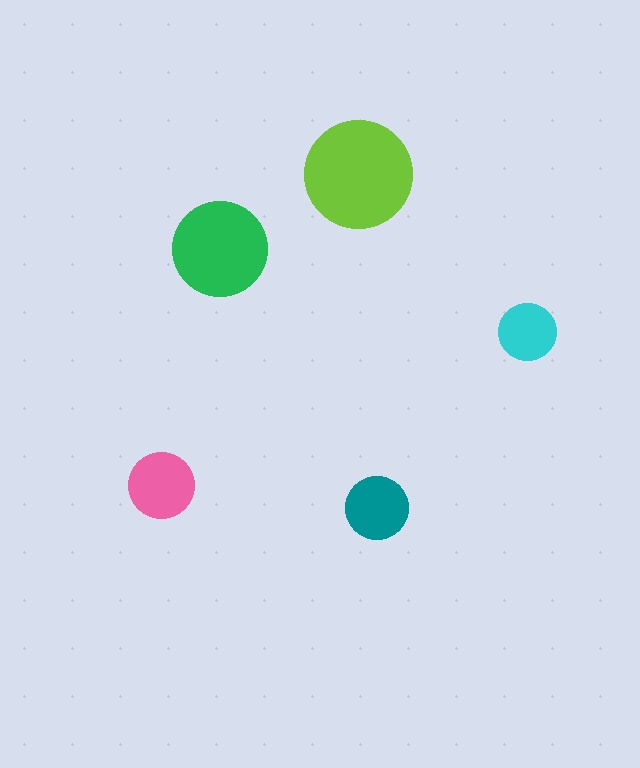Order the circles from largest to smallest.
the lime one, the green one, the pink one, the teal one, the cyan one.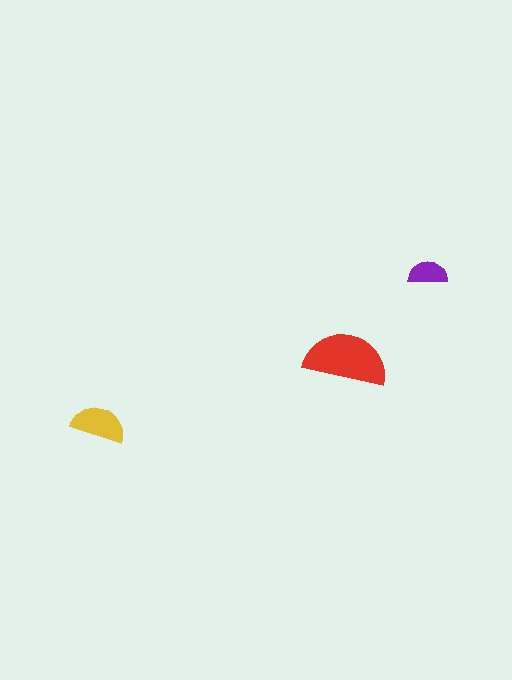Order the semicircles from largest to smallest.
the red one, the yellow one, the purple one.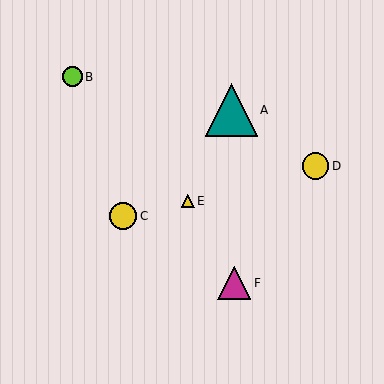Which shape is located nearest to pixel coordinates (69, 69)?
The lime circle (labeled B) at (72, 77) is nearest to that location.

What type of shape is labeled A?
Shape A is a teal triangle.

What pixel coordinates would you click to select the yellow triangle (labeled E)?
Click at (188, 201) to select the yellow triangle E.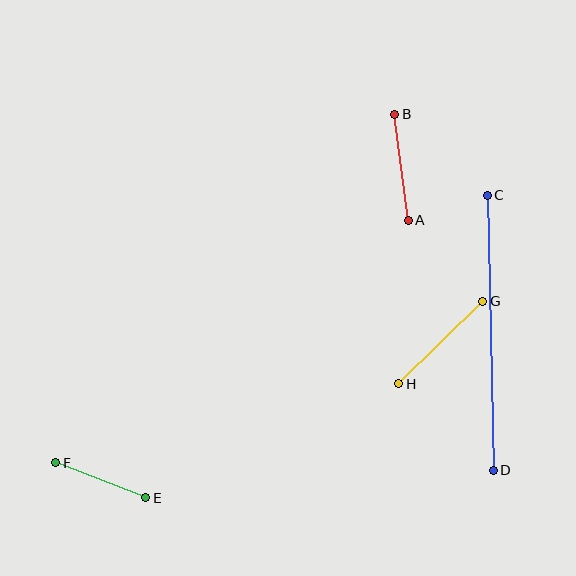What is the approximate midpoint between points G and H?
The midpoint is at approximately (441, 343) pixels.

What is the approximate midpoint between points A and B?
The midpoint is at approximately (402, 167) pixels.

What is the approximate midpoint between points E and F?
The midpoint is at approximately (101, 480) pixels.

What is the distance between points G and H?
The distance is approximately 118 pixels.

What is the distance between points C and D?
The distance is approximately 275 pixels.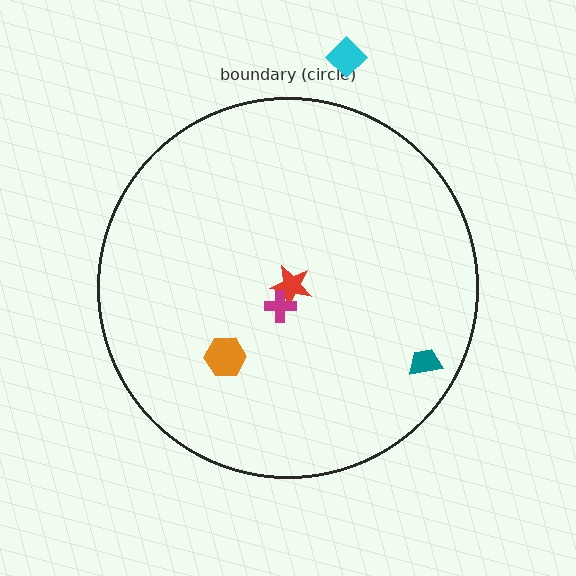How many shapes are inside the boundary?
4 inside, 1 outside.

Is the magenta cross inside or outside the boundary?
Inside.